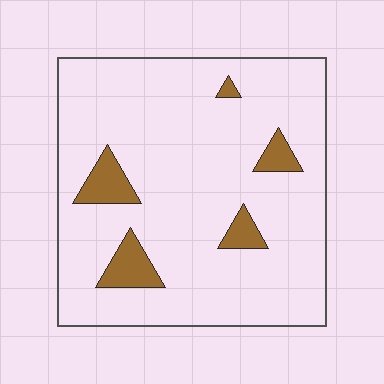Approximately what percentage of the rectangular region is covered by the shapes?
Approximately 10%.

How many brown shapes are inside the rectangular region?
5.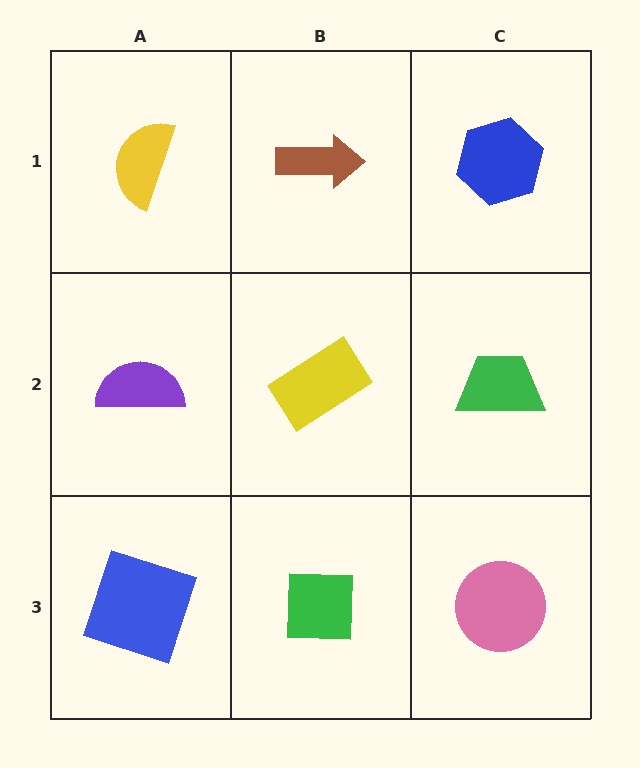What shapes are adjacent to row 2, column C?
A blue hexagon (row 1, column C), a pink circle (row 3, column C), a yellow rectangle (row 2, column B).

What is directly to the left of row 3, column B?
A blue square.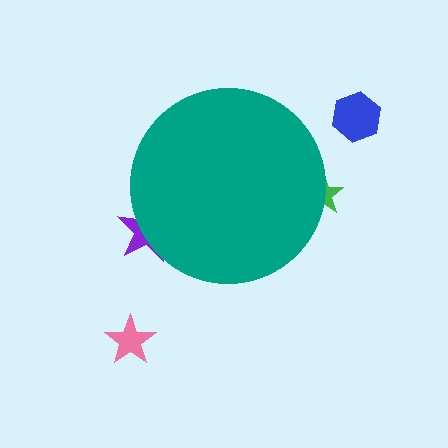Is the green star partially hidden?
Yes, the green star is partially hidden behind the teal circle.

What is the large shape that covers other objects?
A teal circle.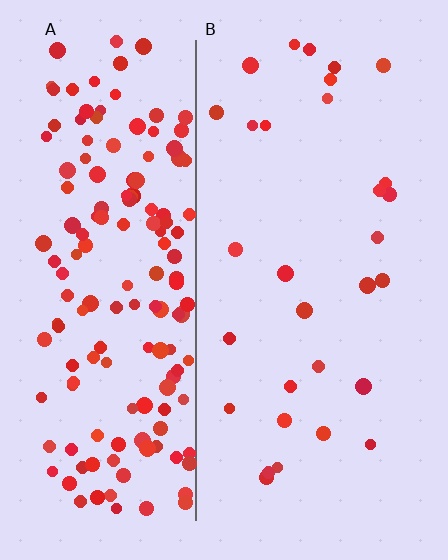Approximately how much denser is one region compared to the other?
Approximately 5.4× — region A over region B.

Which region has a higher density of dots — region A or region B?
A (the left).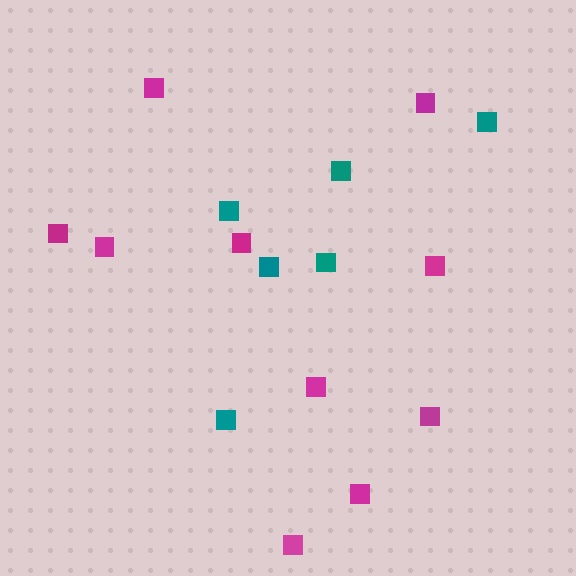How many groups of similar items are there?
There are 2 groups: one group of teal squares (6) and one group of magenta squares (10).